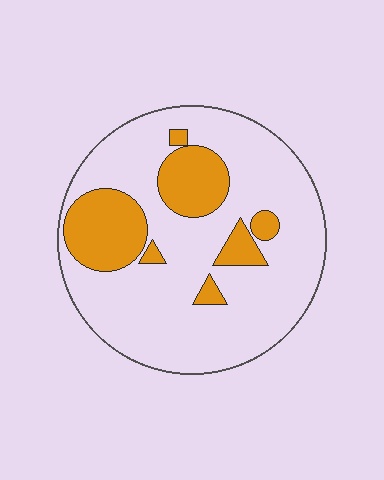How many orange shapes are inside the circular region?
7.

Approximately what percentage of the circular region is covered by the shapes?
Approximately 25%.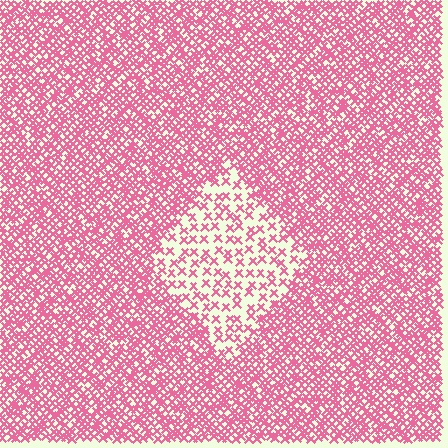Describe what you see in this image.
The image contains small pink elements arranged at two different densities. A diamond-shaped region is visible where the elements are less densely packed than the surrounding area.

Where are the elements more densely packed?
The elements are more densely packed outside the diamond boundary.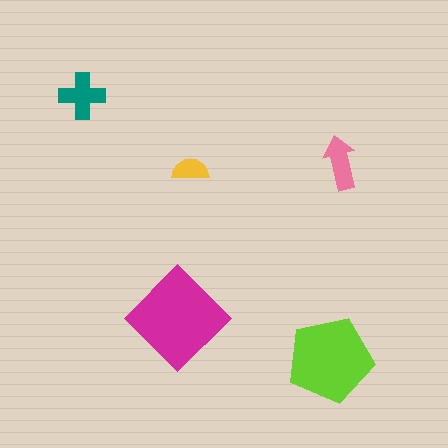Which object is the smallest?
The yellow semicircle.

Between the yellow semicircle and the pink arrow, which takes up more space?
The pink arrow.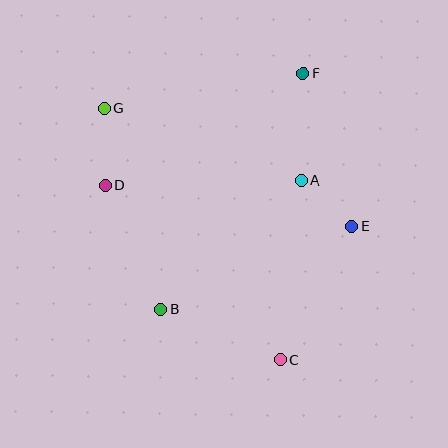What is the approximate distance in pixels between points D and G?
The distance between D and G is approximately 77 pixels.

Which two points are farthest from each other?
Points C and G are farthest from each other.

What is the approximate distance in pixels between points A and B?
The distance between A and B is approximately 190 pixels.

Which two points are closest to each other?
Points A and E are closest to each other.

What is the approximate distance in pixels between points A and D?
The distance between A and D is approximately 196 pixels.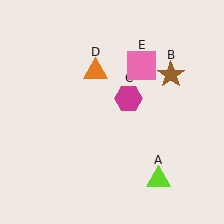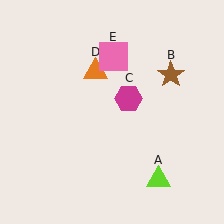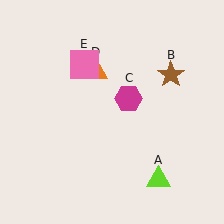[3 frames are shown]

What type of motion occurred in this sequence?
The pink square (object E) rotated counterclockwise around the center of the scene.